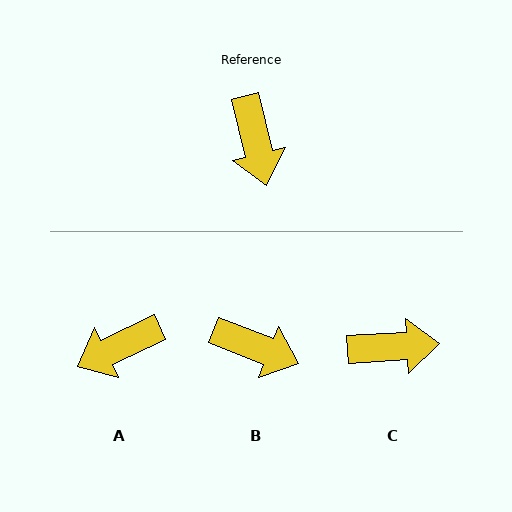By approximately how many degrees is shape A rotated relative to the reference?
Approximately 78 degrees clockwise.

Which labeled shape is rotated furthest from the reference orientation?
C, about 80 degrees away.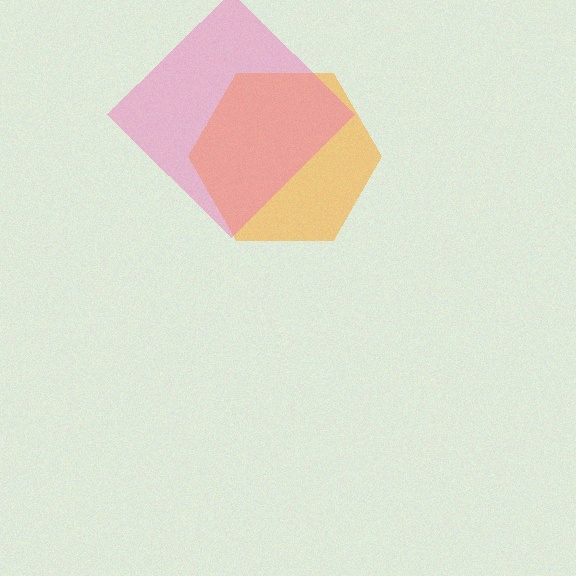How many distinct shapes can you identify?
There are 2 distinct shapes: an orange hexagon, a pink diamond.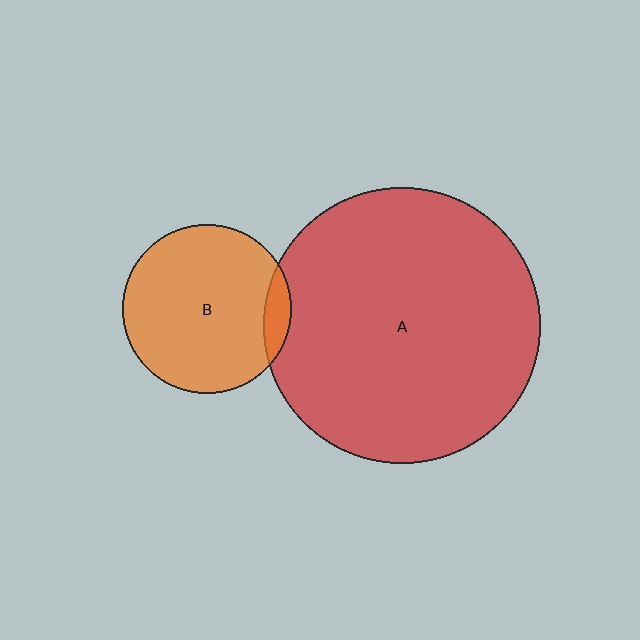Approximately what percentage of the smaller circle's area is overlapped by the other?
Approximately 10%.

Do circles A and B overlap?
Yes.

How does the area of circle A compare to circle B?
Approximately 2.7 times.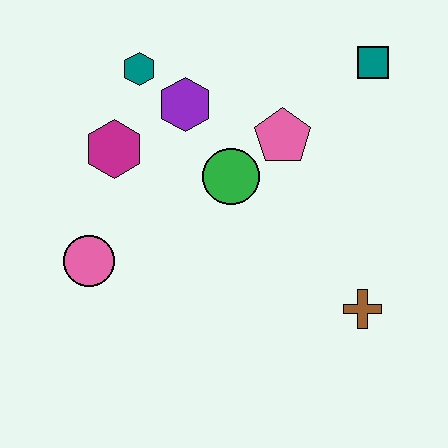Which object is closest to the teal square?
The pink pentagon is closest to the teal square.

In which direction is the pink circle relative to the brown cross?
The pink circle is to the left of the brown cross.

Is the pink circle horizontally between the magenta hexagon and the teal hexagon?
No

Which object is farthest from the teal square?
The pink circle is farthest from the teal square.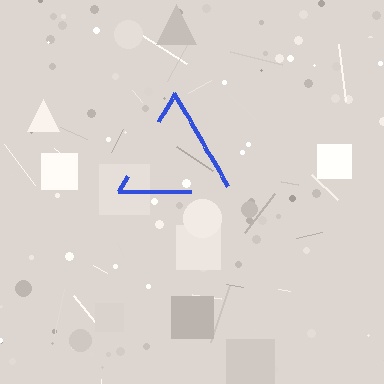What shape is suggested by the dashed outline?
The dashed outline suggests a triangle.